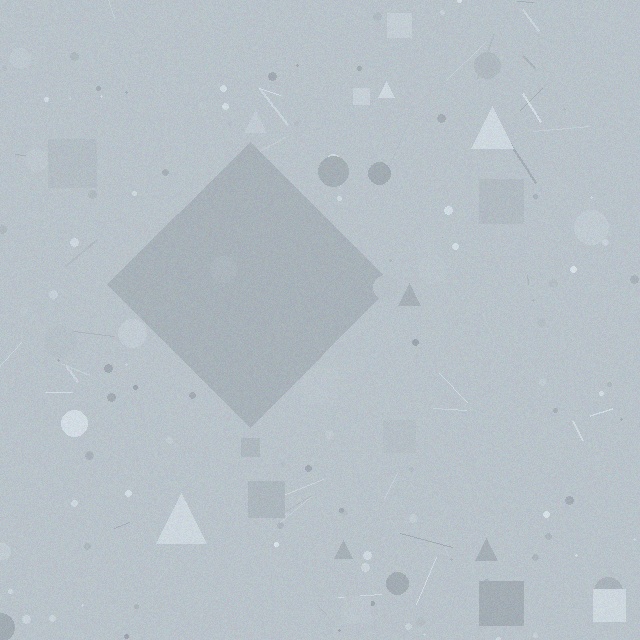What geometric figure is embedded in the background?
A diamond is embedded in the background.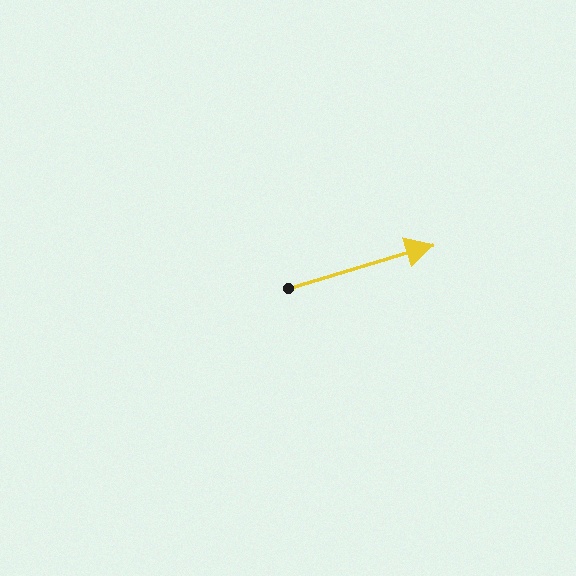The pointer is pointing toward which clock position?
Roughly 2 o'clock.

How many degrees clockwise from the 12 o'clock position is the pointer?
Approximately 73 degrees.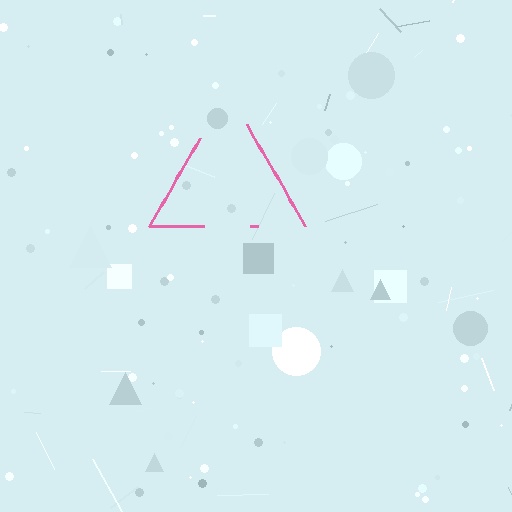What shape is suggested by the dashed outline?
The dashed outline suggests a triangle.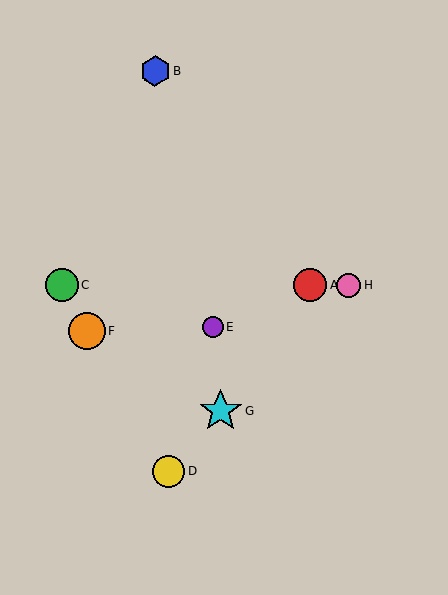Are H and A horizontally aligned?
Yes, both are at y≈285.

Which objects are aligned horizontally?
Objects A, C, H are aligned horizontally.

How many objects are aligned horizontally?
3 objects (A, C, H) are aligned horizontally.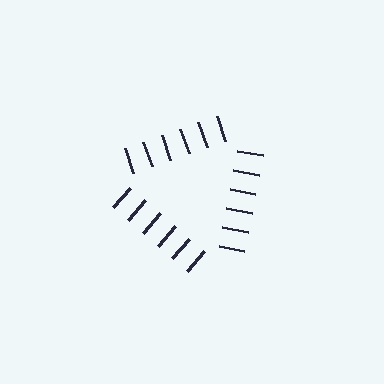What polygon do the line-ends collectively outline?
An illusory triangle — the line segments terminate on its edges but no continuous stroke is drawn.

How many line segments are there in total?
18 — 6 along each of the 3 edges.